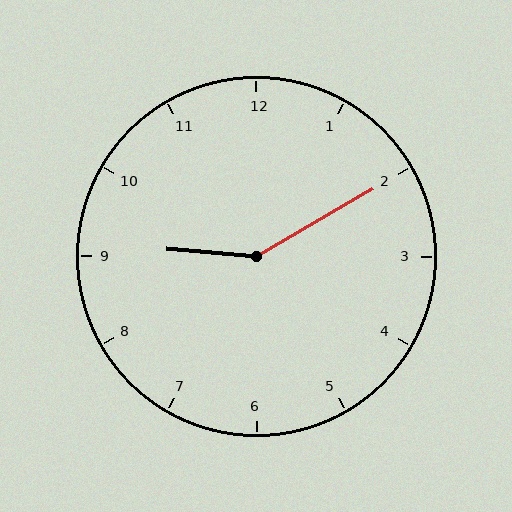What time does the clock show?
9:10.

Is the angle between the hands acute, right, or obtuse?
It is obtuse.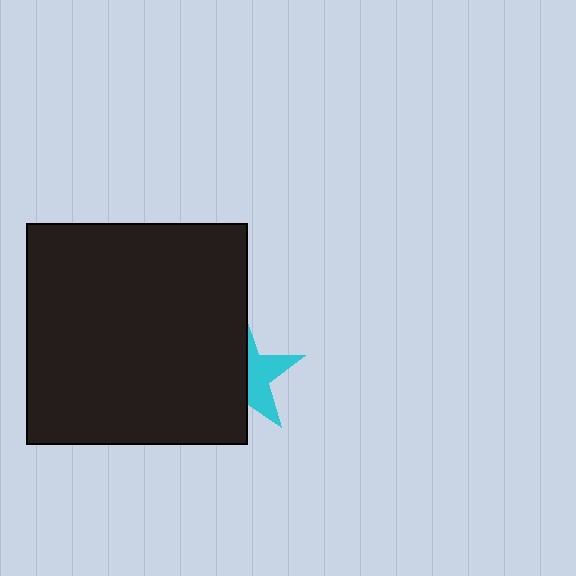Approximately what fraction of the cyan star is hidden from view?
Roughly 57% of the cyan star is hidden behind the black rectangle.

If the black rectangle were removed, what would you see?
You would see the complete cyan star.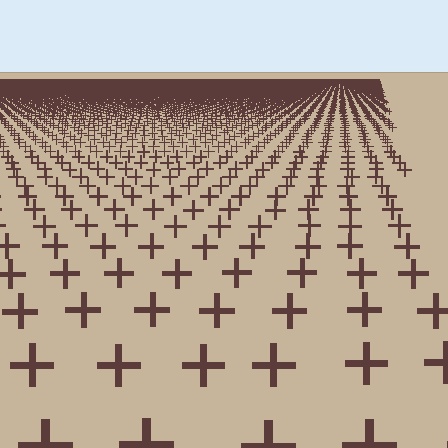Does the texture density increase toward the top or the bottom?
Density increases toward the top.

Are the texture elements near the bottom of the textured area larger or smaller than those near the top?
Larger. Near the bottom, elements are closer to the viewer and appear at a bigger on-screen size.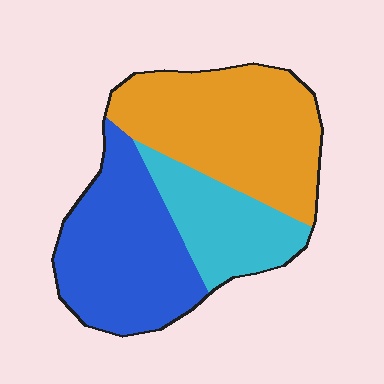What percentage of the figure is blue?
Blue takes up about three eighths (3/8) of the figure.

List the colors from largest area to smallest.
From largest to smallest: orange, blue, cyan.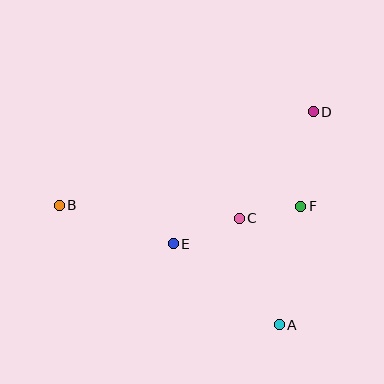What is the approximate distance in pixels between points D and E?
The distance between D and E is approximately 193 pixels.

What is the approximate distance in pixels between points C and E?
The distance between C and E is approximately 71 pixels.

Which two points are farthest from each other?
Points B and D are farthest from each other.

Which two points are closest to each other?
Points C and F are closest to each other.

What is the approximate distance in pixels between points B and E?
The distance between B and E is approximately 121 pixels.